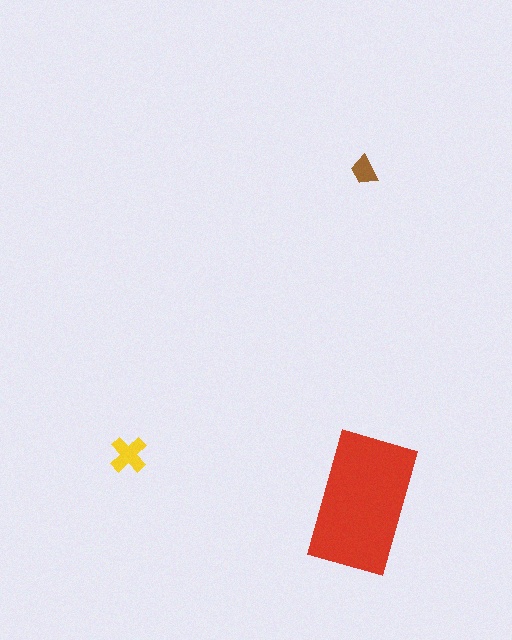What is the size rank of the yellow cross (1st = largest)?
2nd.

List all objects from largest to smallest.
The red rectangle, the yellow cross, the brown trapezoid.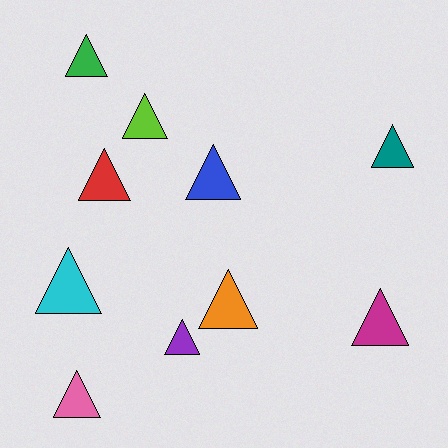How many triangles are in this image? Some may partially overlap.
There are 10 triangles.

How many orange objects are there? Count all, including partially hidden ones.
There is 1 orange object.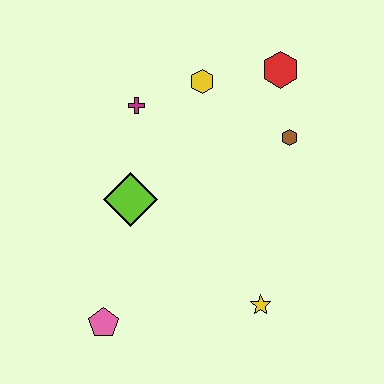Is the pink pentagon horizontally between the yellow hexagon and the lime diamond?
No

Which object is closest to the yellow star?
The pink pentagon is closest to the yellow star.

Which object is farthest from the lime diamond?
The red hexagon is farthest from the lime diamond.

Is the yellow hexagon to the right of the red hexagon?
No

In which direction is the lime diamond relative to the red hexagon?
The lime diamond is to the left of the red hexagon.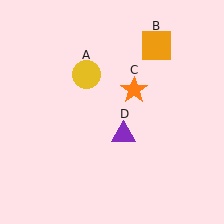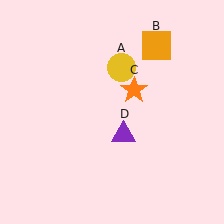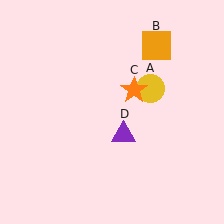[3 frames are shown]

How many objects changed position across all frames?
1 object changed position: yellow circle (object A).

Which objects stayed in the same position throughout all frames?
Orange square (object B) and orange star (object C) and purple triangle (object D) remained stationary.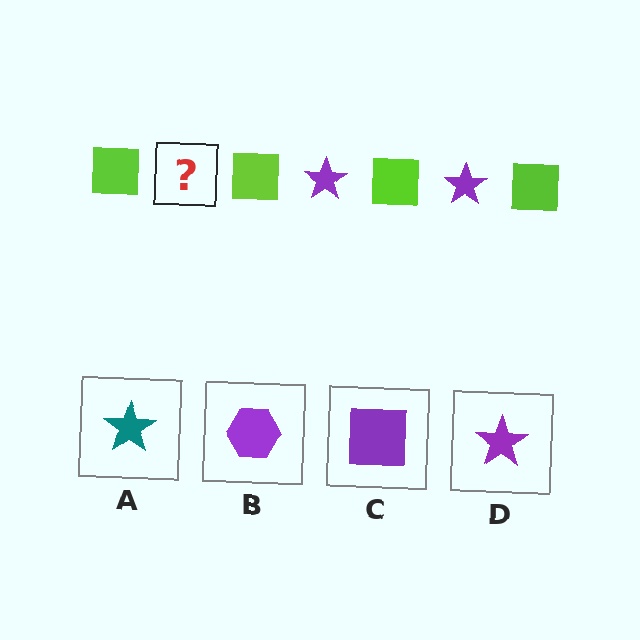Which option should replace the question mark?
Option D.